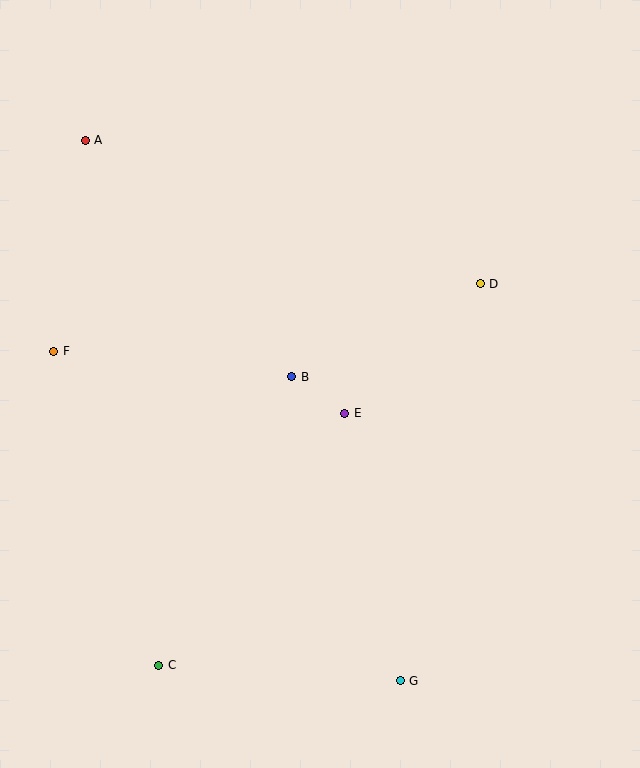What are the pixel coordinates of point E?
Point E is at (345, 413).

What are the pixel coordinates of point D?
Point D is at (480, 284).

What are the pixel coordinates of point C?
Point C is at (159, 665).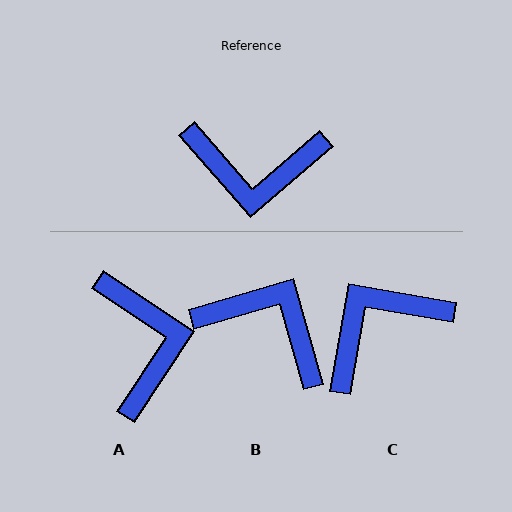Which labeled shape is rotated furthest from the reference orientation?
B, about 155 degrees away.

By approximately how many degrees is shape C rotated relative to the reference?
Approximately 141 degrees clockwise.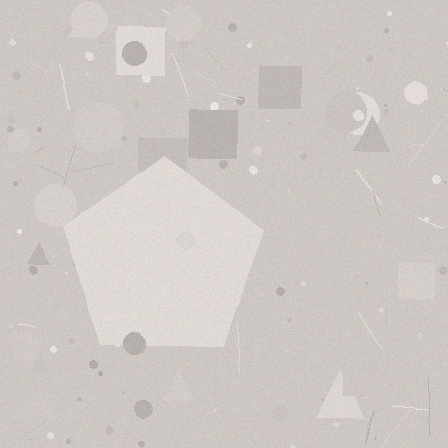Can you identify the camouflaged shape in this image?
The camouflaged shape is a pentagon.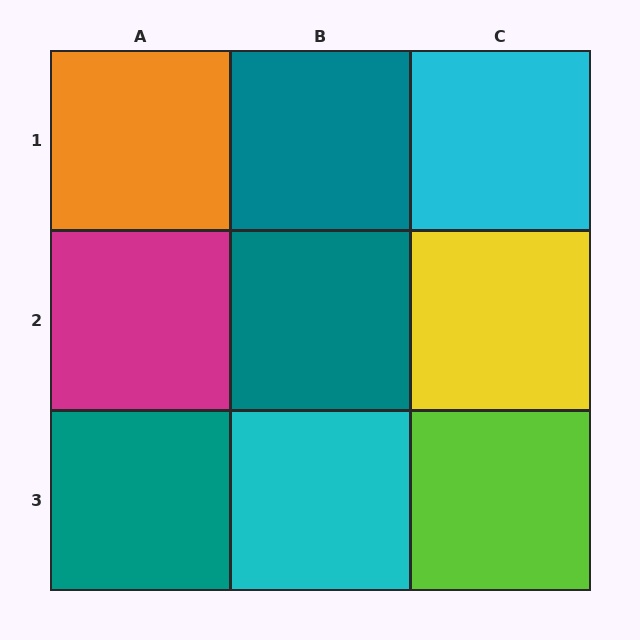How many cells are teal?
3 cells are teal.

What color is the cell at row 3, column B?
Cyan.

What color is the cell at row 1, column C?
Cyan.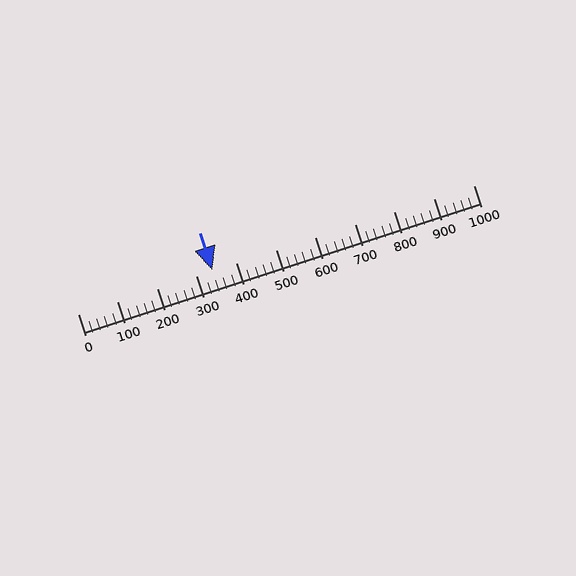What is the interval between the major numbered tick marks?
The major tick marks are spaced 100 units apart.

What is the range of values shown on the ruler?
The ruler shows values from 0 to 1000.